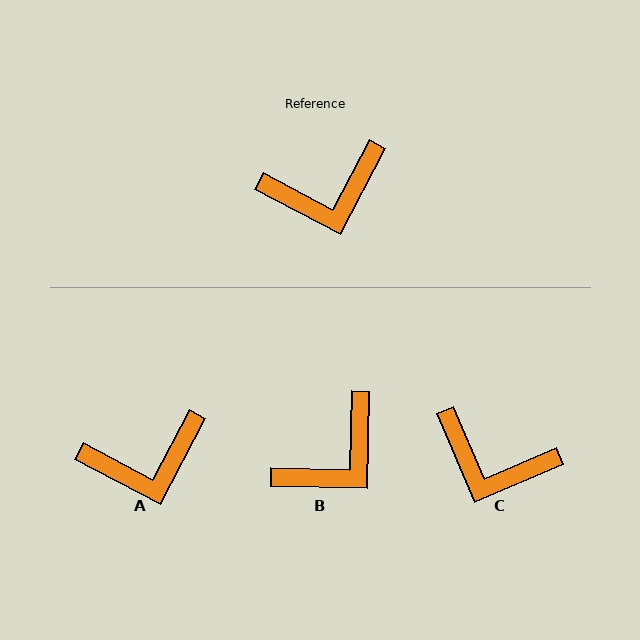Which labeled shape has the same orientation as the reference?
A.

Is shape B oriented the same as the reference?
No, it is off by about 27 degrees.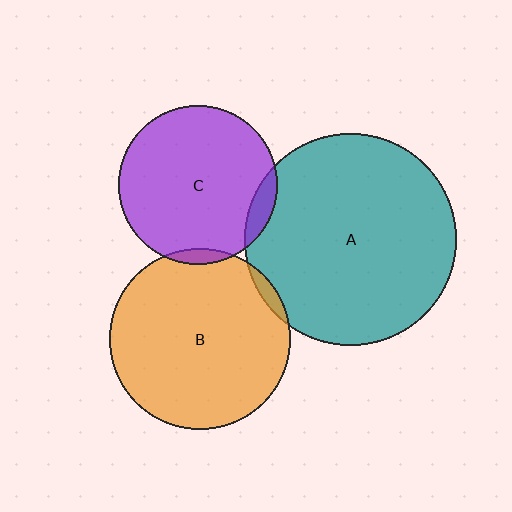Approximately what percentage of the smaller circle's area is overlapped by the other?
Approximately 5%.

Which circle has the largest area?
Circle A (teal).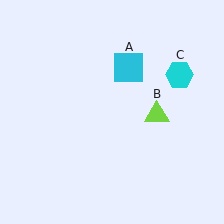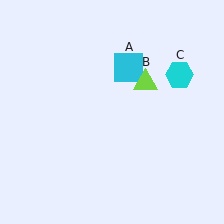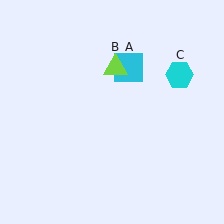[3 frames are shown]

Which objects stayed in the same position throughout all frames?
Cyan square (object A) and cyan hexagon (object C) remained stationary.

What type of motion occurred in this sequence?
The lime triangle (object B) rotated counterclockwise around the center of the scene.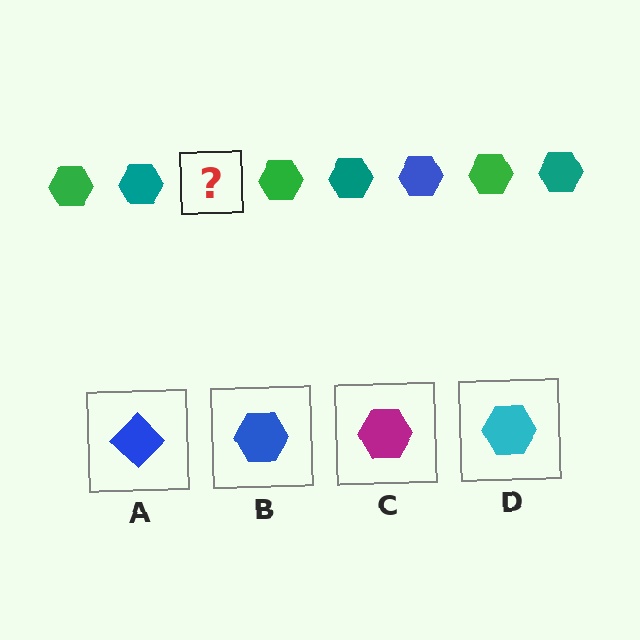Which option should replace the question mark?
Option B.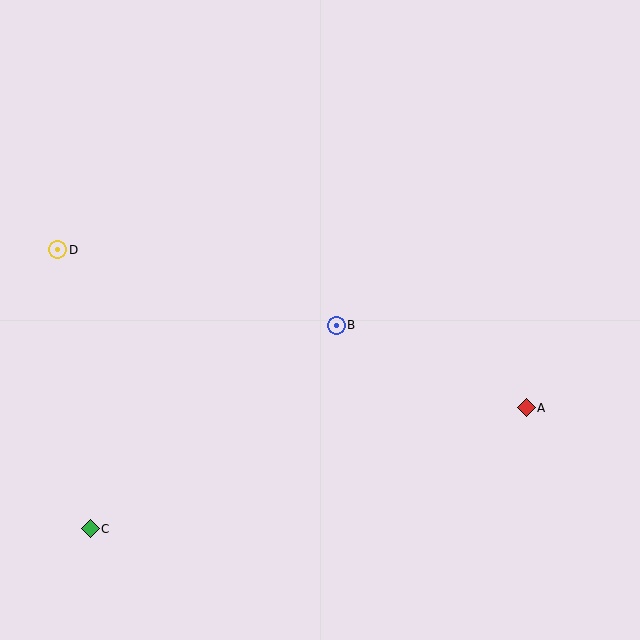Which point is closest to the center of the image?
Point B at (336, 325) is closest to the center.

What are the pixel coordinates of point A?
Point A is at (526, 408).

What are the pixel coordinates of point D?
Point D is at (58, 250).